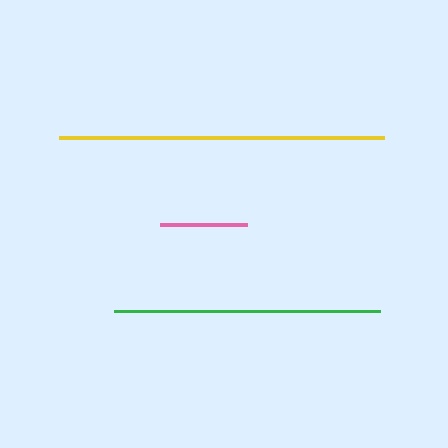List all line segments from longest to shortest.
From longest to shortest: yellow, green, pink.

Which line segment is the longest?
The yellow line is the longest at approximately 325 pixels.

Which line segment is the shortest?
The pink line is the shortest at approximately 86 pixels.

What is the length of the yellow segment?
The yellow segment is approximately 325 pixels long.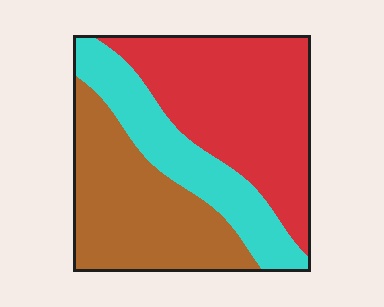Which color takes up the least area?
Cyan, at roughly 25%.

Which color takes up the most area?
Red, at roughly 40%.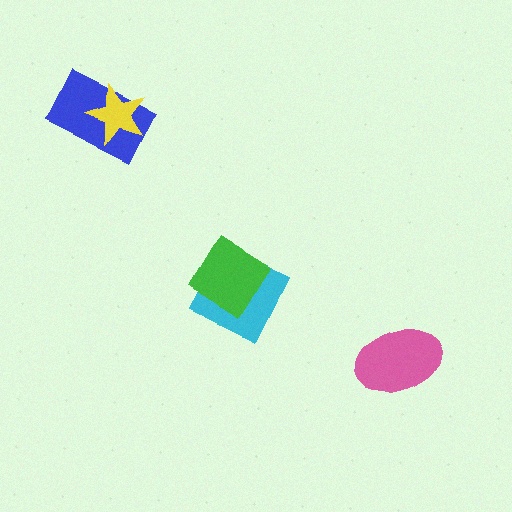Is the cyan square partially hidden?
Yes, it is partially covered by another shape.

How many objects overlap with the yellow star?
1 object overlaps with the yellow star.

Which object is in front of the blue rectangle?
The yellow star is in front of the blue rectangle.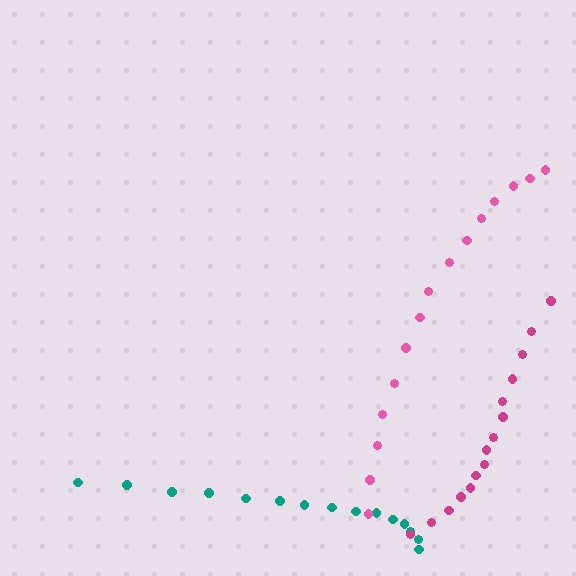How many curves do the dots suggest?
There are 3 distinct paths.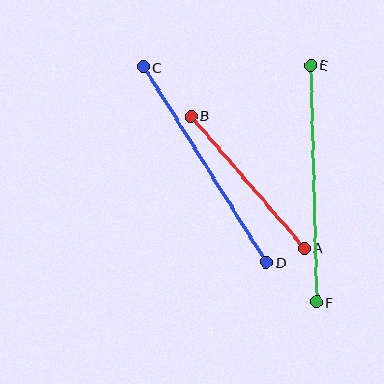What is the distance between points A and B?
The distance is approximately 174 pixels.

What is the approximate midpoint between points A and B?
The midpoint is at approximately (248, 182) pixels.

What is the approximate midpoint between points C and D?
The midpoint is at approximately (205, 165) pixels.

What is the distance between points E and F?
The distance is approximately 237 pixels.